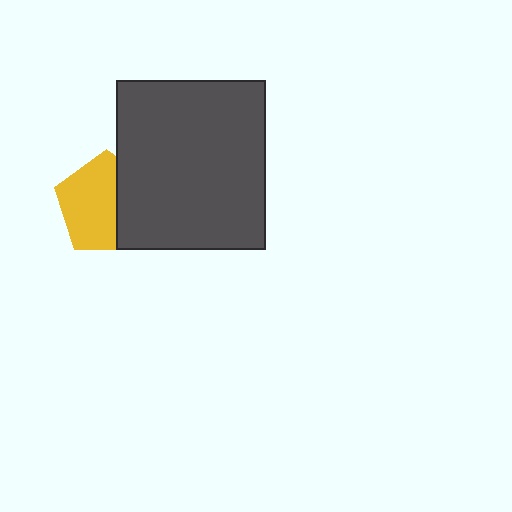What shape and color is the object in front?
The object in front is a dark gray rectangle.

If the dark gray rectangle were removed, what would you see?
You would see the complete yellow pentagon.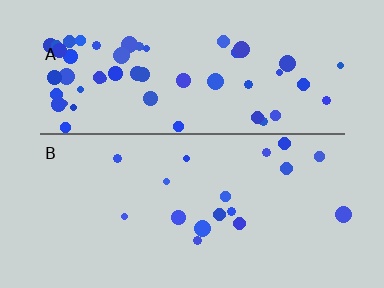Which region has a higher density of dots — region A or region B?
A (the top).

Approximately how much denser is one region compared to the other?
Approximately 3.1× — region A over region B.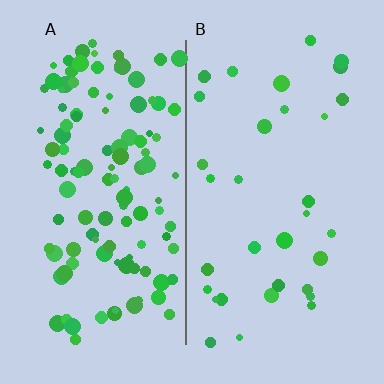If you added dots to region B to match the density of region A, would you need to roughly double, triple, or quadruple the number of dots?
Approximately triple.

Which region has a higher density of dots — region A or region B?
A (the left).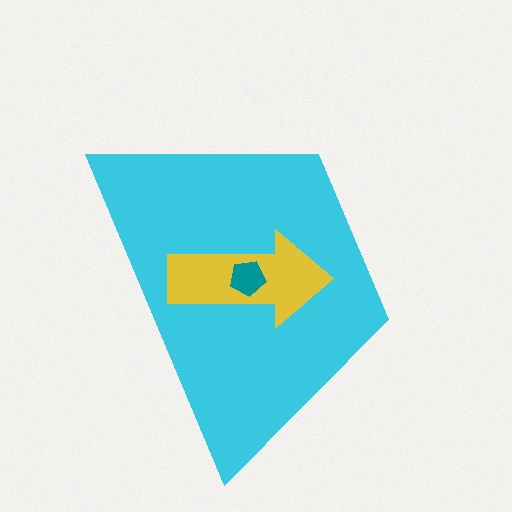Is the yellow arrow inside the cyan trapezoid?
Yes.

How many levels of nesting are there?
3.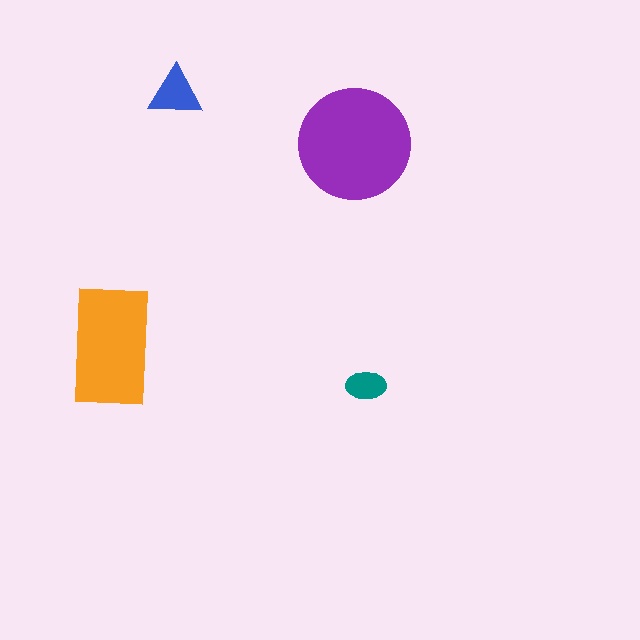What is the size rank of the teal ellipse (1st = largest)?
4th.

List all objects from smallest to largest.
The teal ellipse, the blue triangle, the orange rectangle, the purple circle.